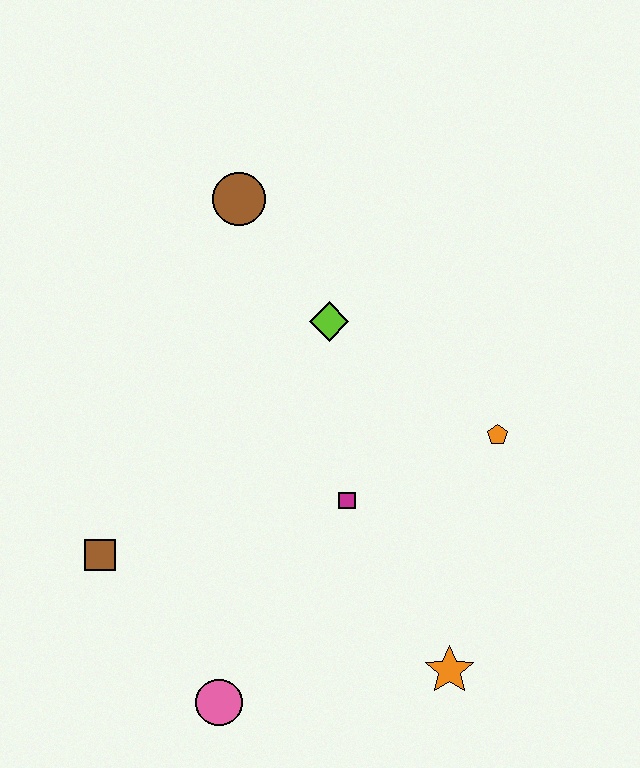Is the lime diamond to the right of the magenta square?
No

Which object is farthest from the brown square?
The orange pentagon is farthest from the brown square.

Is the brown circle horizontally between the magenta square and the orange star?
No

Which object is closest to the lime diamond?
The brown circle is closest to the lime diamond.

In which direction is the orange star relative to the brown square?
The orange star is to the right of the brown square.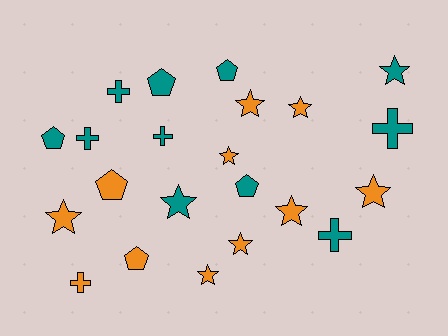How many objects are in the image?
There are 22 objects.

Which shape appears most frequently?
Star, with 10 objects.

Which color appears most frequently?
Orange, with 11 objects.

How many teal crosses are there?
There are 5 teal crosses.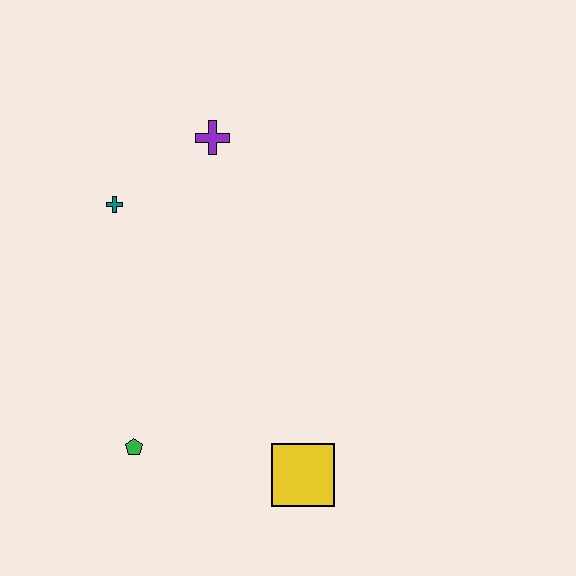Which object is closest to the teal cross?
The purple cross is closest to the teal cross.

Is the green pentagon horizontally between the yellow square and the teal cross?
Yes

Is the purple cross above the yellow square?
Yes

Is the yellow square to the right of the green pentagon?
Yes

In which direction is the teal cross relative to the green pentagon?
The teal cross is above the green pentagon.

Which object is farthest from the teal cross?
The yellow square is farthest from the teal cross.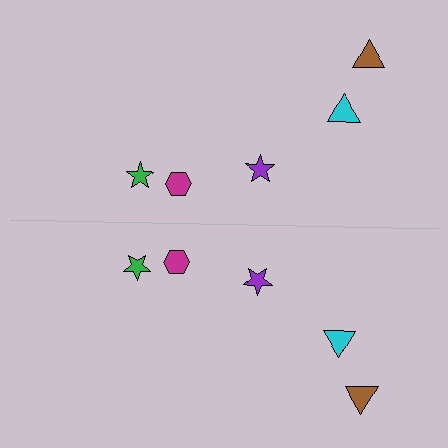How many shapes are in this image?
There are 10 shapes in this image.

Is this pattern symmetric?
Yes, this pattern has bilateral (reflection) symmetry.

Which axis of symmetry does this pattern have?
The pattern has a horizontal axis of symmetry running through the center of the image.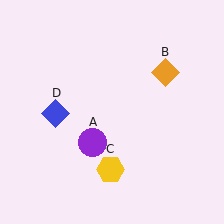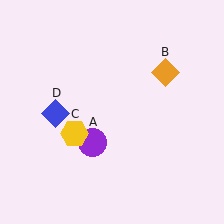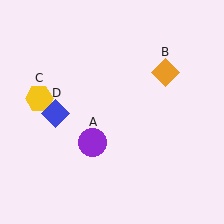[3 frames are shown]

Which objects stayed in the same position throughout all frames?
Purple circle (object A) and orange diamond (object B) and blue diamond (object D) remained stationary.